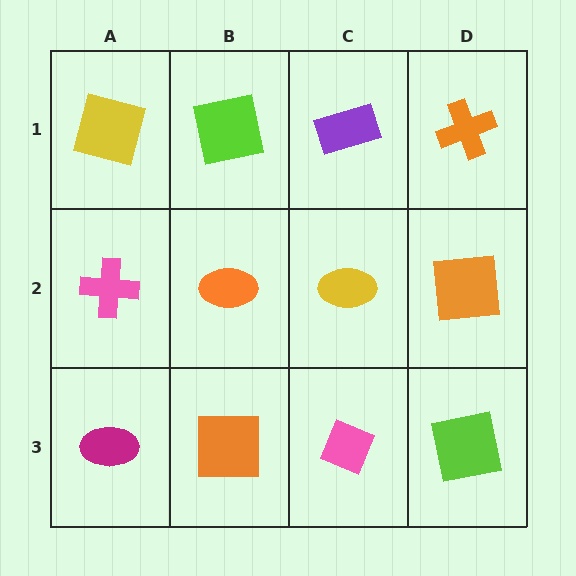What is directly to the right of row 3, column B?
A pink diamond.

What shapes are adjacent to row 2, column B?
A lime square (row 1, column B), an orange square (row 3, column B), a pink cross (row 2, column A), a yellow ellipse (row 2, column C).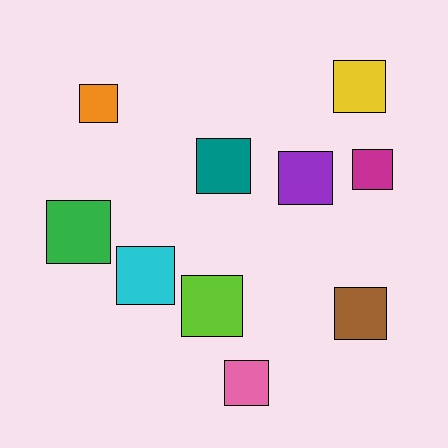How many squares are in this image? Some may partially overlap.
There are 10 squares.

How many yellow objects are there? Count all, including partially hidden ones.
There is 1 yellow object.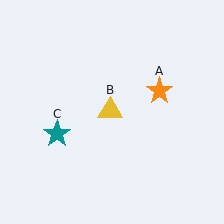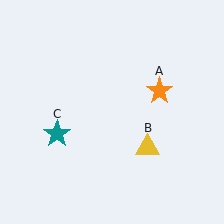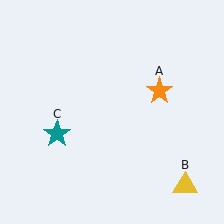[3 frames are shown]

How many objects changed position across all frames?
1 object changed position: yellow triangle (object B).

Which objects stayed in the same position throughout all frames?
Orange star (object A) and teal star (object C) remained stationary.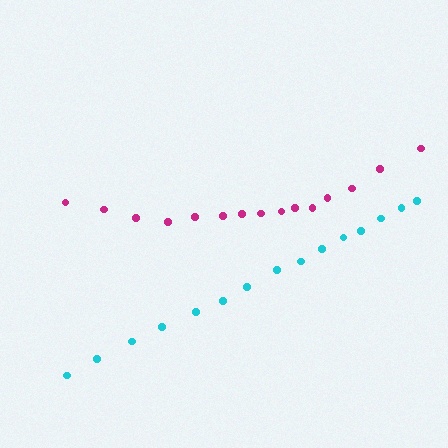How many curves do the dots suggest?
There are 2 distinct paths.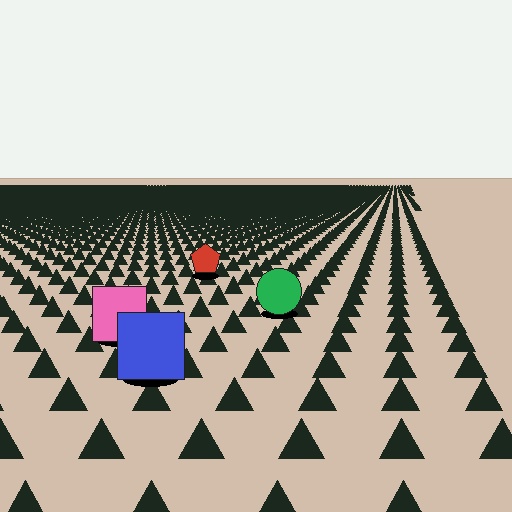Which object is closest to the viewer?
The blue square is closest. The texture marks near it are larger and more spread out.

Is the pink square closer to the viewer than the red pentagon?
Yes. The pink square is closer — you can tell from the texture gradient: the ground texture is coarser near it.